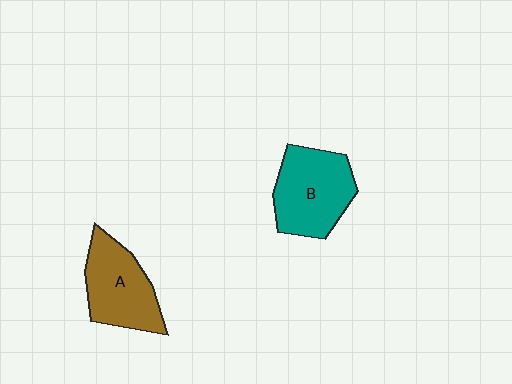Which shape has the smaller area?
Shape A (brown).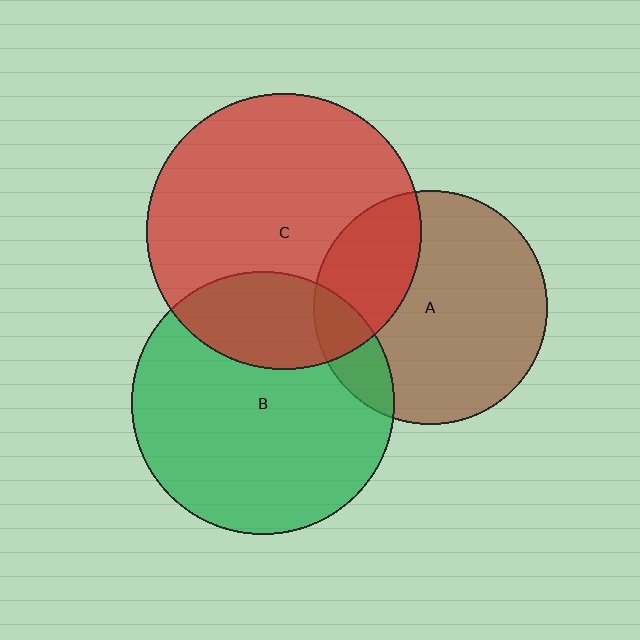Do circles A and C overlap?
Yes.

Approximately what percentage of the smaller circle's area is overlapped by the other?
Approximately 30%.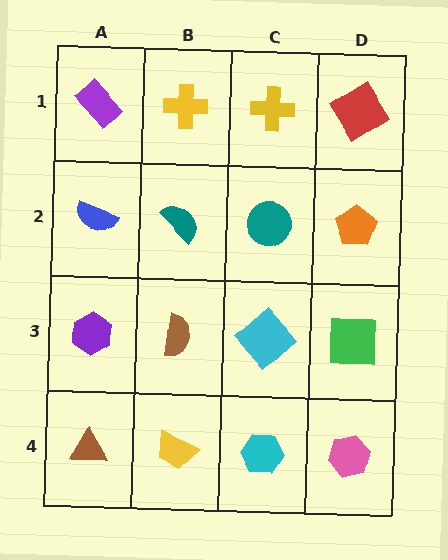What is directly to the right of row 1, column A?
A yellow cross.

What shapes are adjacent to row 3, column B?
A teal semicircle (row 2, column B), a yellow trapezoid (row 4, column B), a purple hexagon (row 3, column A), a cyan diamond (row 3, column C).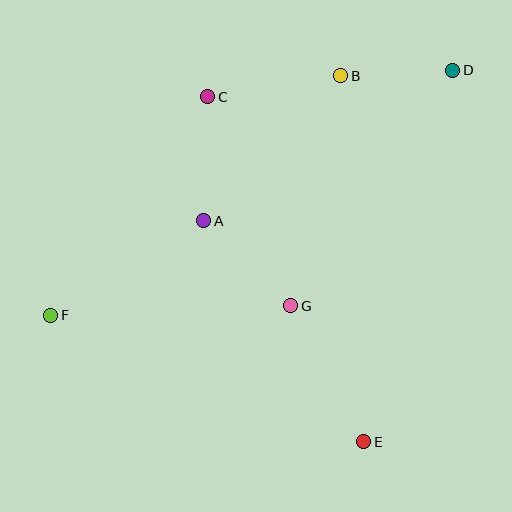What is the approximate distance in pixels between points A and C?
The distance between A and C is approximately 124 pixels.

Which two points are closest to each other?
Points B and D are closest to each other.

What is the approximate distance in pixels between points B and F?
The distance between B and F is approximately 376 pixels.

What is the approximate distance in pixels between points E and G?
The distance between E and G is approximately 155 pixels.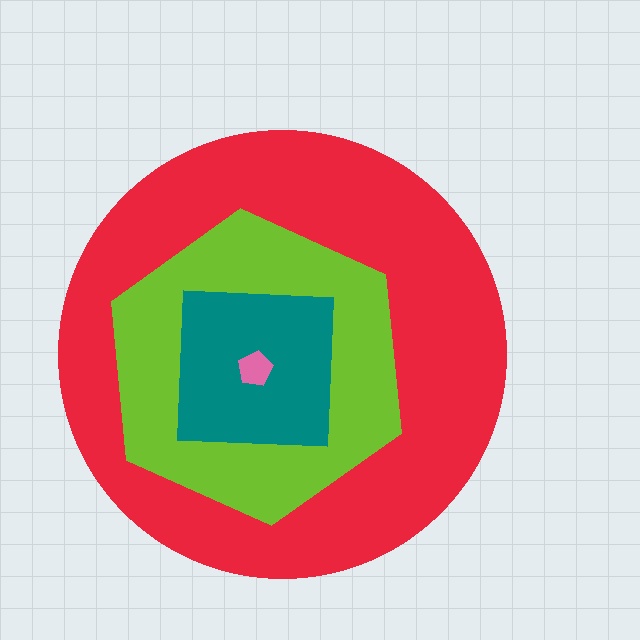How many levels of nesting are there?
4.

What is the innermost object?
The pink pentagon.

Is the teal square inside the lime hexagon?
Yes.